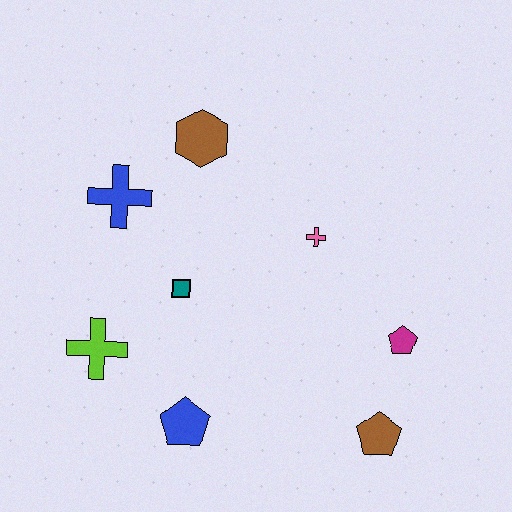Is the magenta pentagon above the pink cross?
No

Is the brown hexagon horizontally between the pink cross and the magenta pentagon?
No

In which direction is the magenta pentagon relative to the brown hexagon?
The magenta pentagon is to the right of the brown hexagon.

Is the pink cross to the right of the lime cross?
Yes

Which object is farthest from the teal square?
The brown pentagon is farthest from the teal square.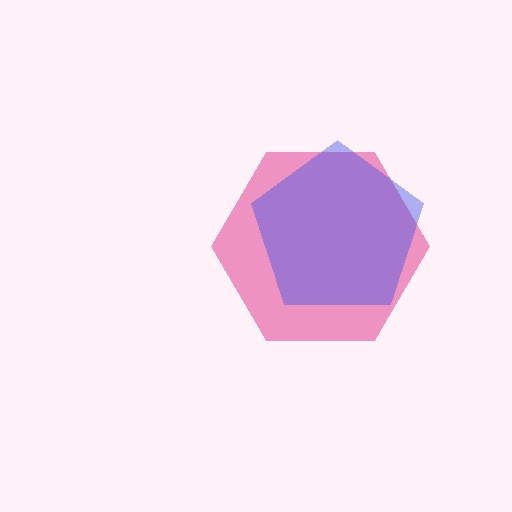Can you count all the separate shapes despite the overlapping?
Yes, there are 2 separate shapes.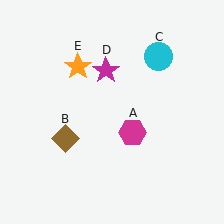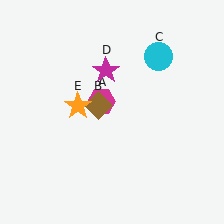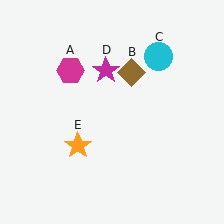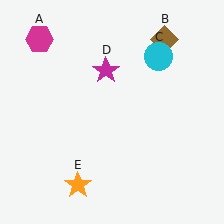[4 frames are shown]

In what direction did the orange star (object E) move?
The orange star (object E) moved down.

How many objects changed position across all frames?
3 objects changed position: magenta hexagon (object A), brown diamond (object B), orange star (object E).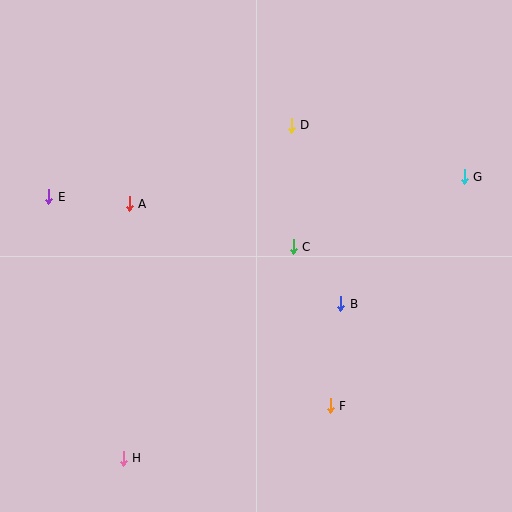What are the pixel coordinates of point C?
Point C is at (293, 247).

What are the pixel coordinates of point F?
Point F is at (330, 406).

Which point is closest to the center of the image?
Point C at (293, 247) is closest to the center.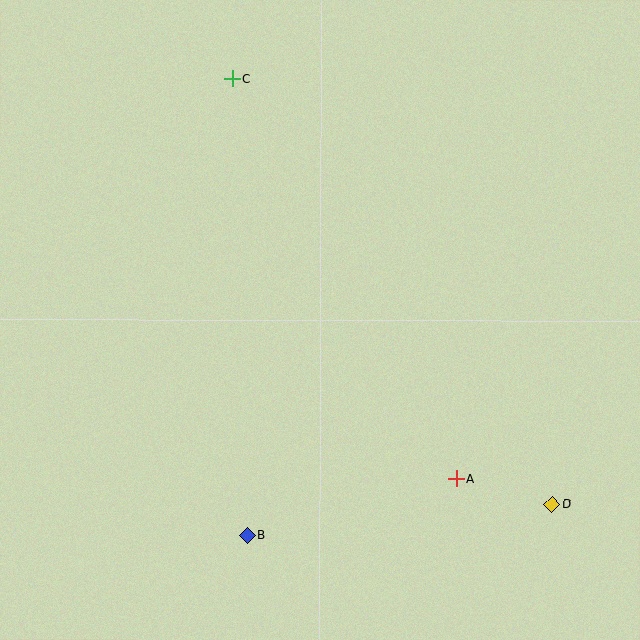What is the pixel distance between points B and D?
The distance between B and D is 306 pixels.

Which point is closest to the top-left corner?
Point C is closest to the top-left corner.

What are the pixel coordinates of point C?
Point C is at (232, 79).